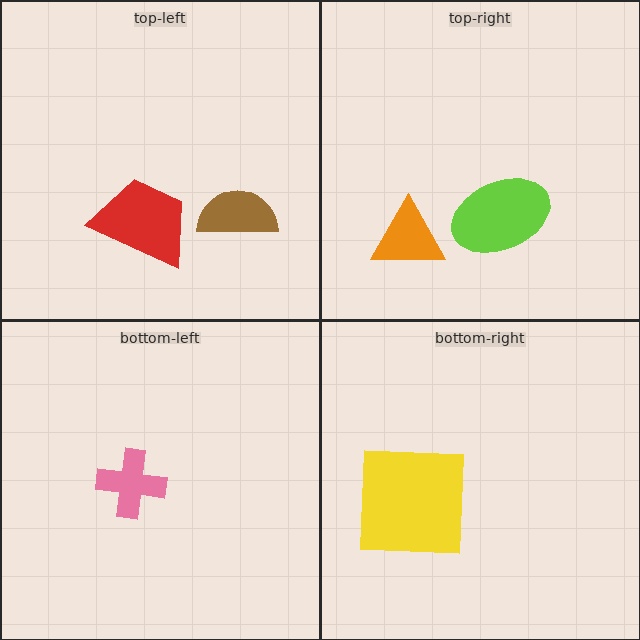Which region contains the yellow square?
The bottom-right region.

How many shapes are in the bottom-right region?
1.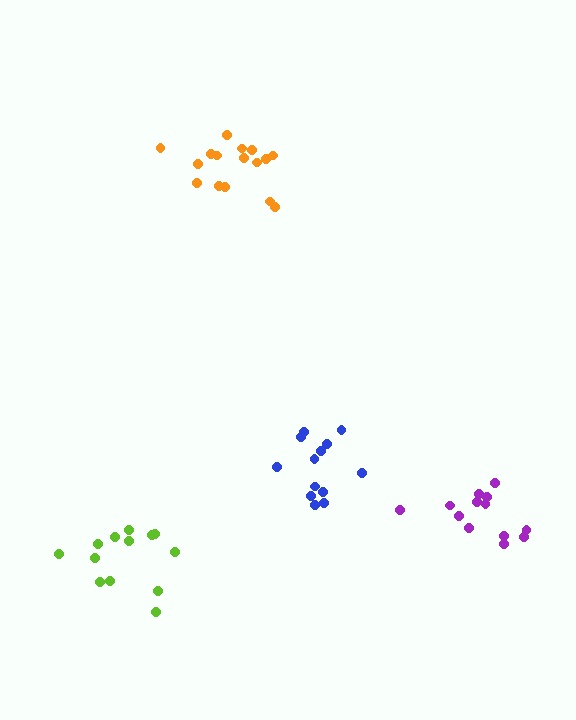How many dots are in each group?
Group 1: 13 dots, Group 2: 16 dots, Group 3: 13 dots, Group 4: 13 dots (55 total).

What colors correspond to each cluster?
The clusters are colored: blue, orange, purple, lime.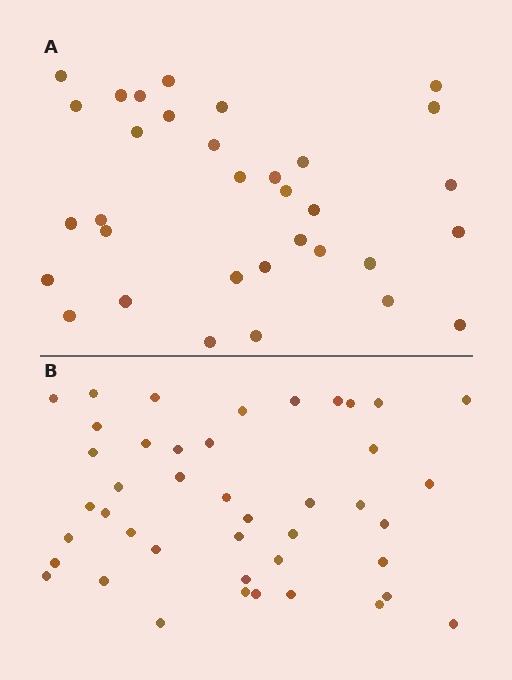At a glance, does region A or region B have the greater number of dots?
Region B (the bottom region) has more dots.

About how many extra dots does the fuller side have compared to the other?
Region B has roughly 10 or so more dots than region A.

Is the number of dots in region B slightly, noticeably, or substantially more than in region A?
Region B has noticeably more, but not dramatically so. The ratio is roughly 1.3 to 1.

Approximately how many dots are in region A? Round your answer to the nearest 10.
About 30 dots. (The exact count is 33, which rounds to 30.)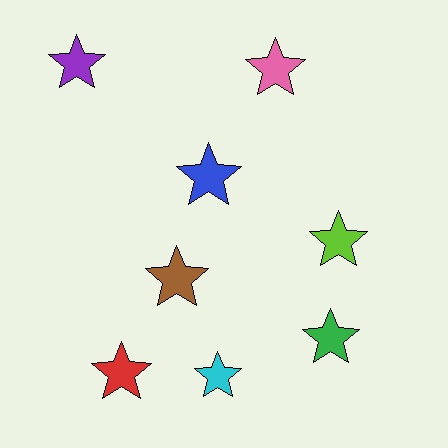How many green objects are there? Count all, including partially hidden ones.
There is 1 green object.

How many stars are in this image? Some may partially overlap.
There are 8 stars.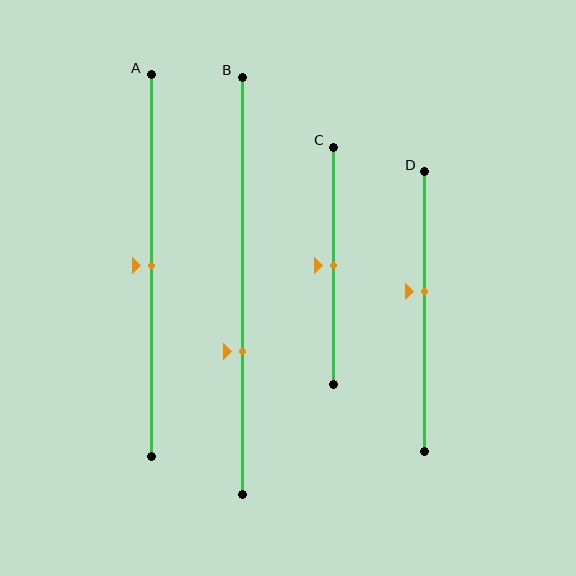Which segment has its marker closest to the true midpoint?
Segment A has its marker closest to the true midpoint.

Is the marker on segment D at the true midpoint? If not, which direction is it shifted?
No, the marker on segment D is shifted upward by about 7% of the segment length.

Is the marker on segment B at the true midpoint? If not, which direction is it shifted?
No, the marker on segment B is shifted downward by about 16% of the segment length.